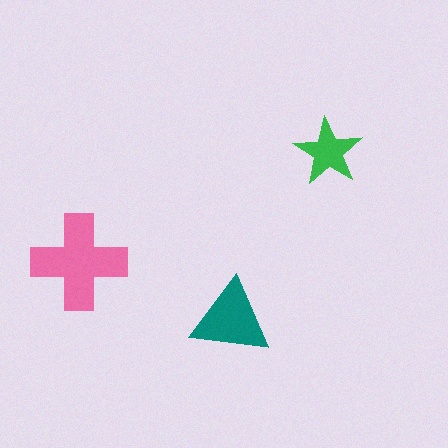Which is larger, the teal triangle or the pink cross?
The pink cross.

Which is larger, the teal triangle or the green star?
The teal triangle.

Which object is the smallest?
The green star.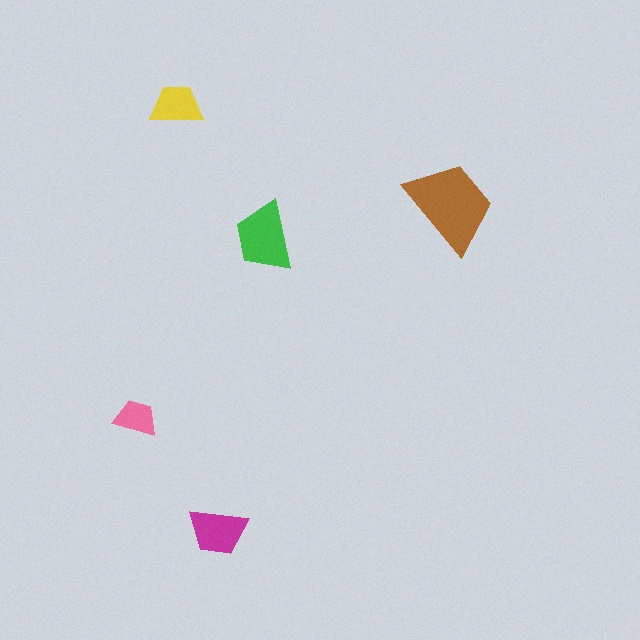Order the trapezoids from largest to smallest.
the brown one, the green one, the magenta one, the yellow one, the pink one.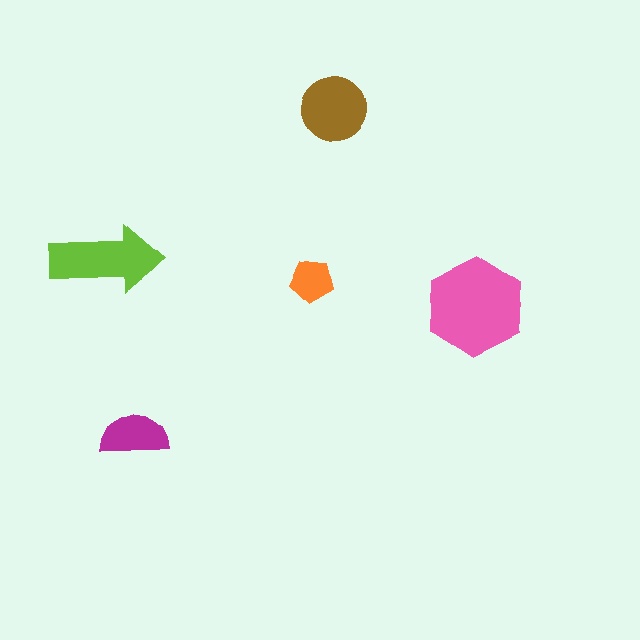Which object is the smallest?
The orange pentagon.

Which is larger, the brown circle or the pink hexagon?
The pink hexagon.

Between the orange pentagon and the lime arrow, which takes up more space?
The lime arrow.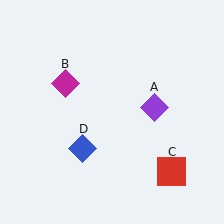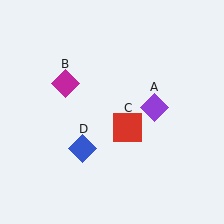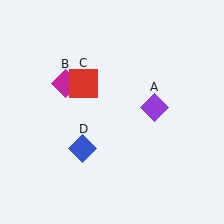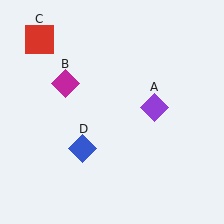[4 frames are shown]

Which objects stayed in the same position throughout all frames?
Purple diamond (object A) and magenta diamond (object B) and blue diamond (object D) remained stationary.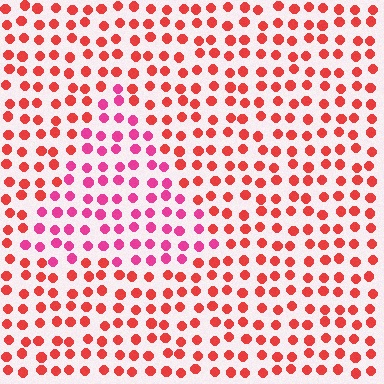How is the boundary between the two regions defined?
The boundary is defined purely by a slight shift in hue (about 33 degrees). Spacing, size, and orientation are identical on both sides.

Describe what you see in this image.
The image is filled with small red elements in a uniform arrangement. A triangle-shaped region is visible where the elements are tinted to a slightly different hue, forming a subtle color boundary.